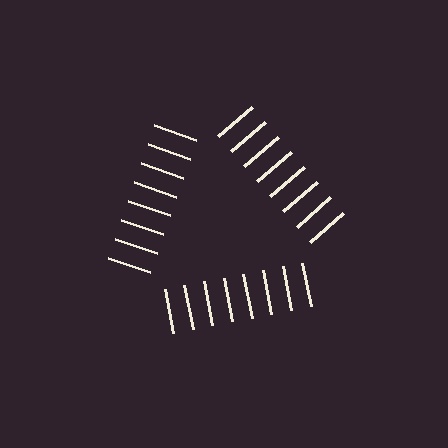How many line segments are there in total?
24 — 8 along each of the 3 edges.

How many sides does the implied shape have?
3 sides — the line-ends trace a triangle.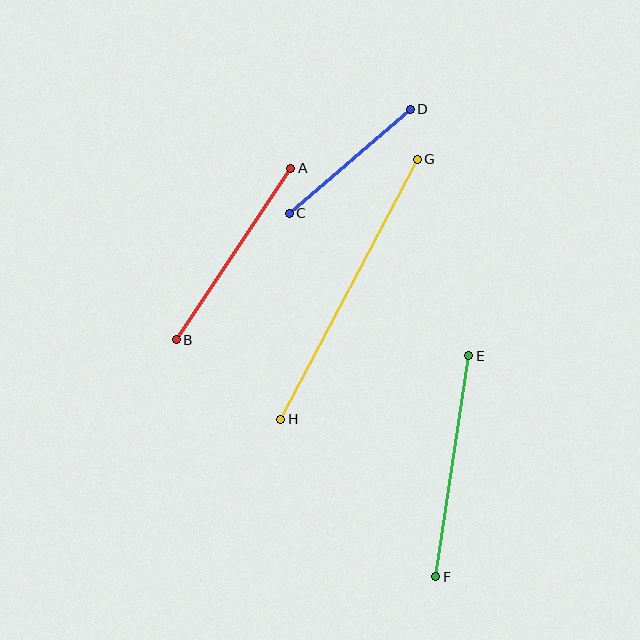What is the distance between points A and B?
The distance is approximately 206 pixels.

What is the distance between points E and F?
The distance is approximately 224 pixels.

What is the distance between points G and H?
The distance is approximately 293 pixels.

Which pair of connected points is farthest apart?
Points G and H are farthest apart.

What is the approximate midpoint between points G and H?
The midpoint is at approximately (349, 289) pixels.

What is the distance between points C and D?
The distance is approximately 160 pixels.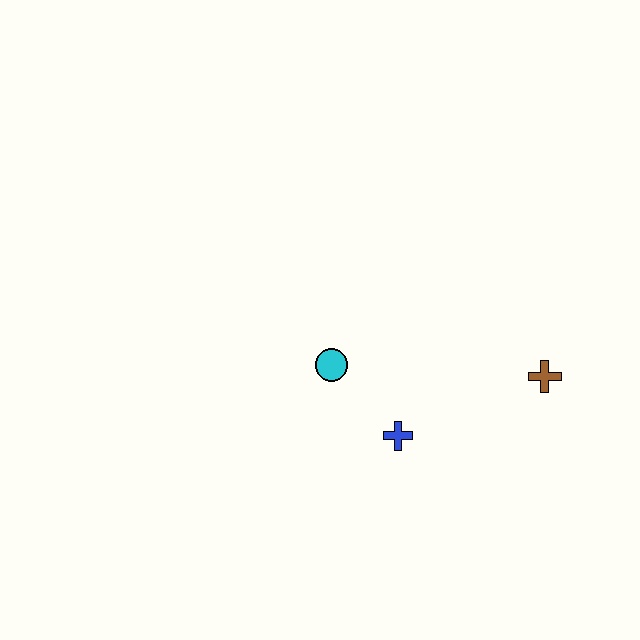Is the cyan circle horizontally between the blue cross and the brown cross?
No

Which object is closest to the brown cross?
The blue cross is closest to the brown cross.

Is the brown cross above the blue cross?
Yes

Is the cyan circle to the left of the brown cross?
Yes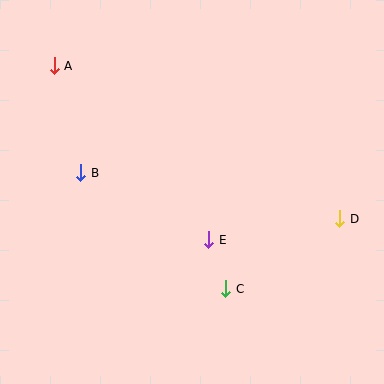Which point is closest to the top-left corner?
Point A is closest to the top-left corner.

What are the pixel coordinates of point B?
Point B is at (81, 173).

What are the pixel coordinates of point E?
Point E is at (209, 240).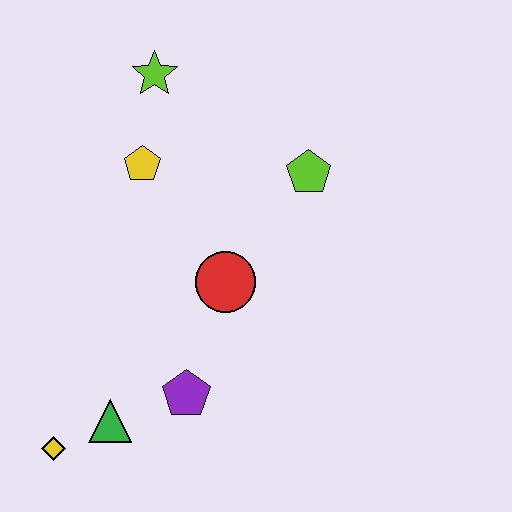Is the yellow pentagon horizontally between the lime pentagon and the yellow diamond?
Yes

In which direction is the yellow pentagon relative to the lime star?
The yellow pentagon is below the lime star.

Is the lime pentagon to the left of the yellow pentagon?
No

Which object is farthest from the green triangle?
The lime star is farthest from the green triangle.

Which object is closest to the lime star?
The yellow pentagon is closest to the lime star.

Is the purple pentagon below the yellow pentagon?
Yes